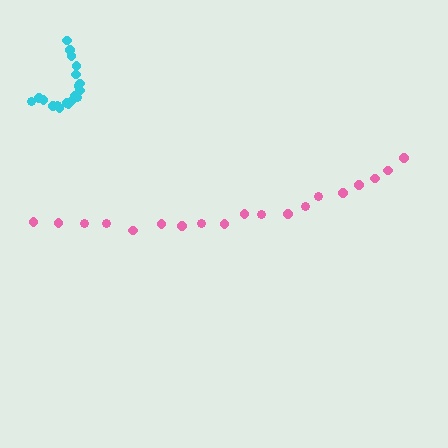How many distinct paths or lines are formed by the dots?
There are 2 distinct paths.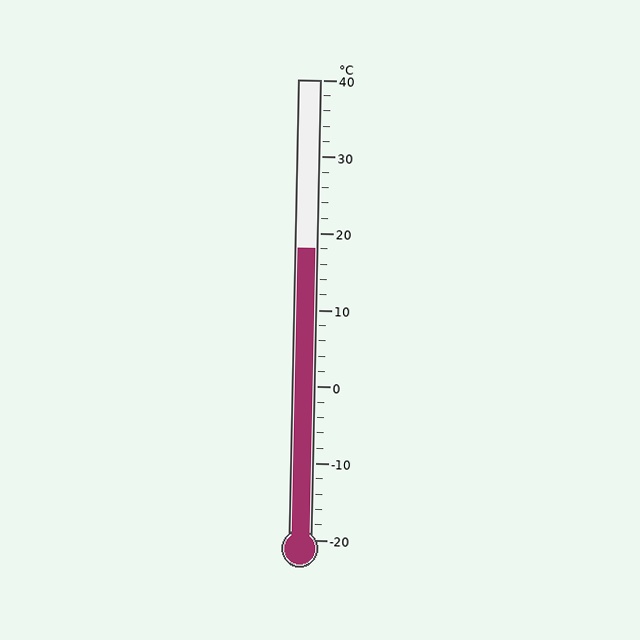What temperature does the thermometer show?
The thermometer shows approximately 18°C.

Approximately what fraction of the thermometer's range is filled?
The thermometer is filled to approximately 65% of its range.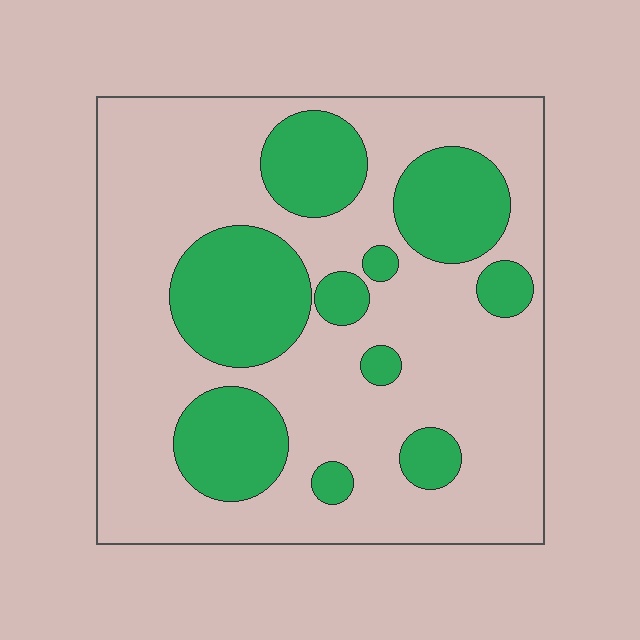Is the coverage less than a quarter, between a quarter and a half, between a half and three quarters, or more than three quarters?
Between a quarter and a half.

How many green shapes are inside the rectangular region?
10.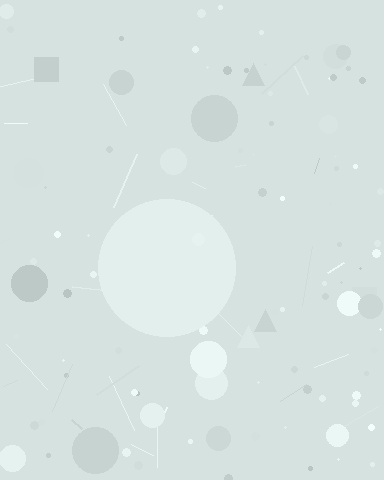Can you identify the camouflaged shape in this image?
The camouflaged shape is a circle.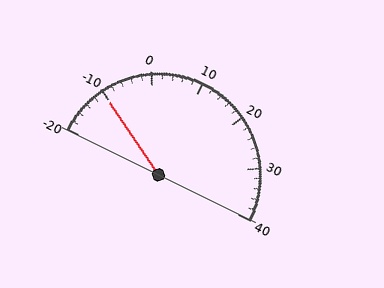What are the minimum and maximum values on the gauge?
The gauge ranges from -20 to 40.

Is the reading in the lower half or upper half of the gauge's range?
The reading is in the lower half of the range (-20 to 40).